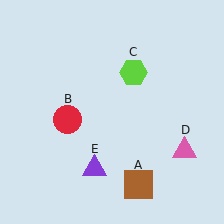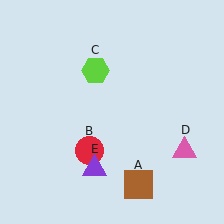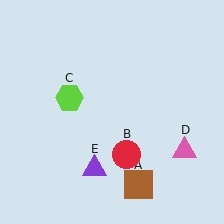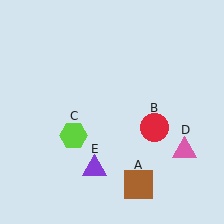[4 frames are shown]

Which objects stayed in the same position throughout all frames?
Brown square (object A) and pink triangle (object D) and purple triangle (object E) remained stationary.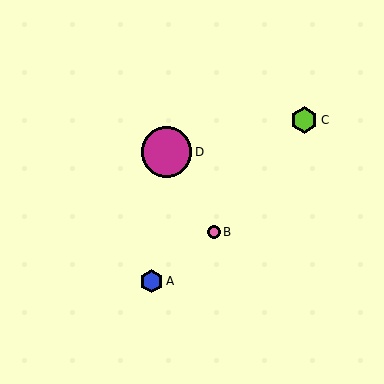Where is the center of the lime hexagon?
The center of the lime hexagon is at (304, 120).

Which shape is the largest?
The magenta circle (labeled D) is the largest.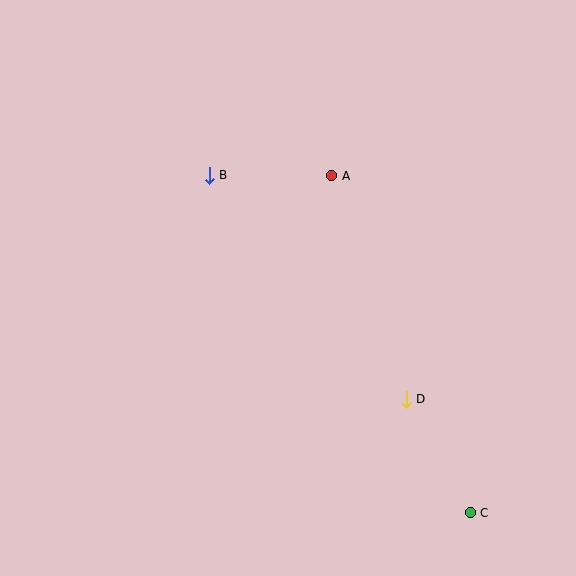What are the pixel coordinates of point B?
Point B is at (209, 175).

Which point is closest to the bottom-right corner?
Point C is closest to the bottom-right corner.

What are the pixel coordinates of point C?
Point C is at (470, 513).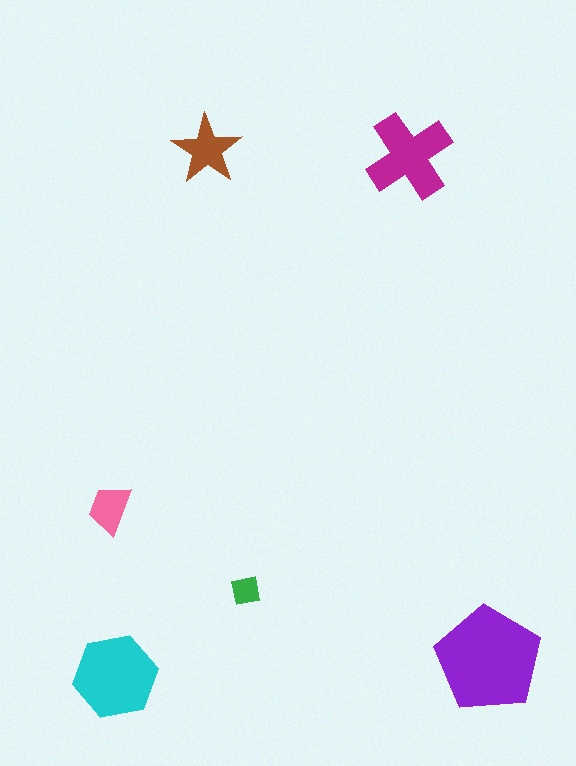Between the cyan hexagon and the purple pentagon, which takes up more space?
The purple pentagon.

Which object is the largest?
The purple pentagon.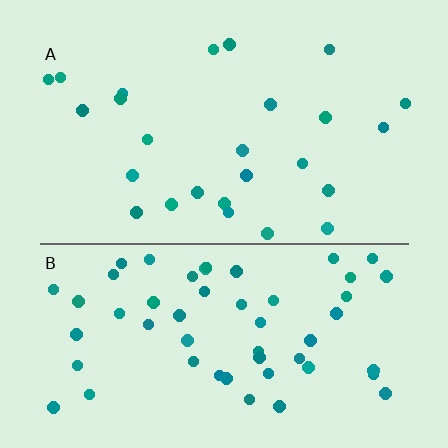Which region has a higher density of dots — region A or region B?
B (the bottom).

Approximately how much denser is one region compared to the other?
Approximately 2.1× — region B over region A.